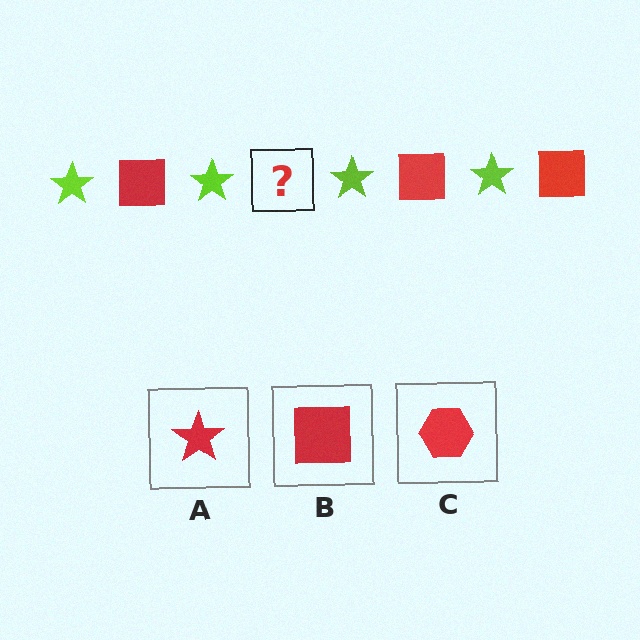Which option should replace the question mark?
Option B.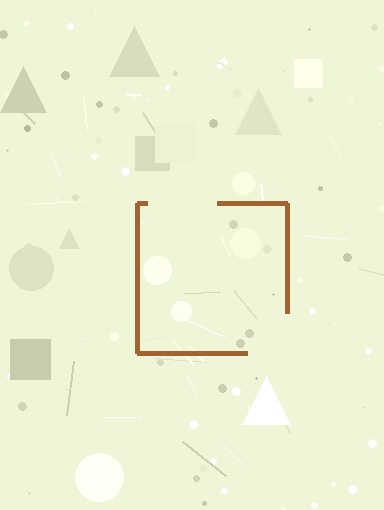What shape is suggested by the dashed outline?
The dashed outline suggests a square.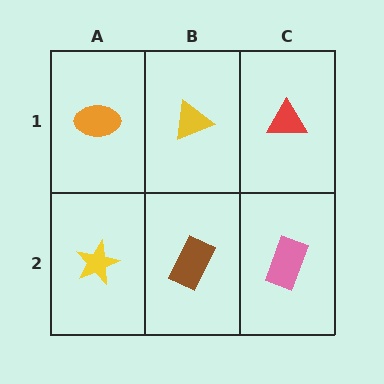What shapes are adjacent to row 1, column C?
A pink rectangle (row 2, column C), a yellow triangle (row 1, column B).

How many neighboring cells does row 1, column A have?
2.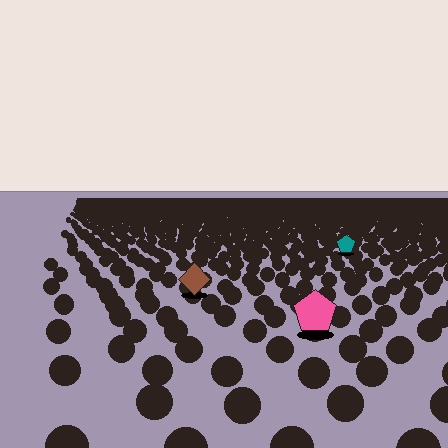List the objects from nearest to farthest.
From nearest to farthest: the pink pentagon, the brown diamond, the teal pentagon.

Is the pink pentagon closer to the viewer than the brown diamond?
Yes. The pink pentagon is closer — you can tell from the texture gradient: the ground texture is coarser near it.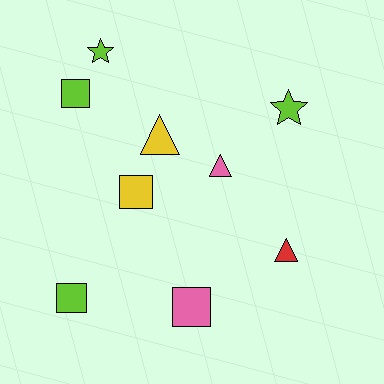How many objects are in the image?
There are 9 objects.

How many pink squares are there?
There is 1 pink square.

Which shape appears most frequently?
Square, with 4 objects.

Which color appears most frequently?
Lime, with 4 objects.